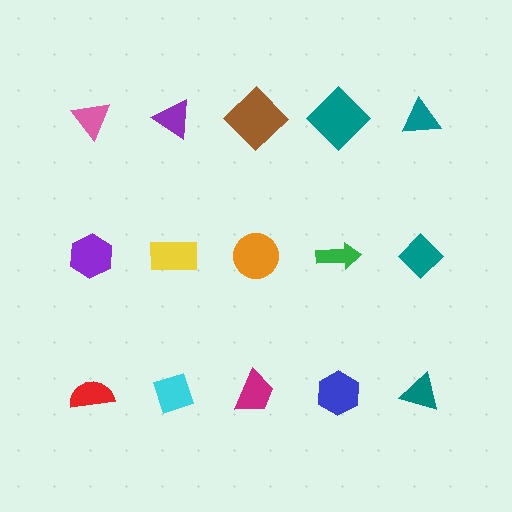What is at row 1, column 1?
A pink triangle.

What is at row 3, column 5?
A teal triangle.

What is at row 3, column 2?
A cyan diamond.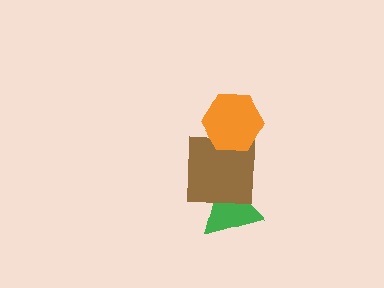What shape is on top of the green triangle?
The brown square is on top of the green triangle.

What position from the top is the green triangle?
The green triangle is 3rd from the top.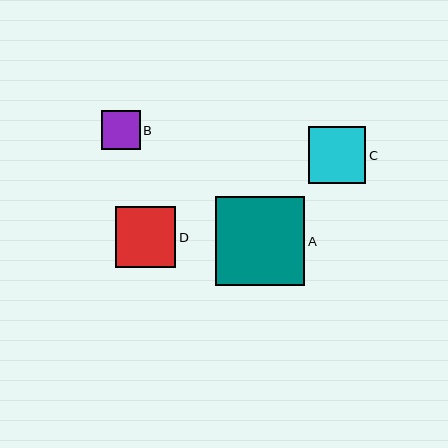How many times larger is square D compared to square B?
Square D is approximately 1.6 times the size of square B.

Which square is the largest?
Square A is the largest with a size of approximately 89 pixels.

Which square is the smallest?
Square B is the smallest with a size of approximately 39 pixels.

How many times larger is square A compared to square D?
Square A is approximately 1.5 times the size of square D.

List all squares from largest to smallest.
From largest to smallest: A, D, C, B.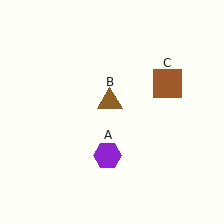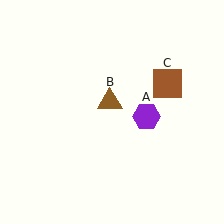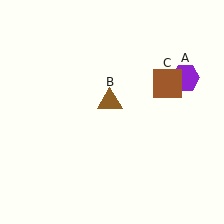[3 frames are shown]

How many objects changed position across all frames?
1 object changed position: purple hexagon (object A).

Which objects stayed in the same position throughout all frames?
Brown triangle (object B) and brown square (object C) remained stationary.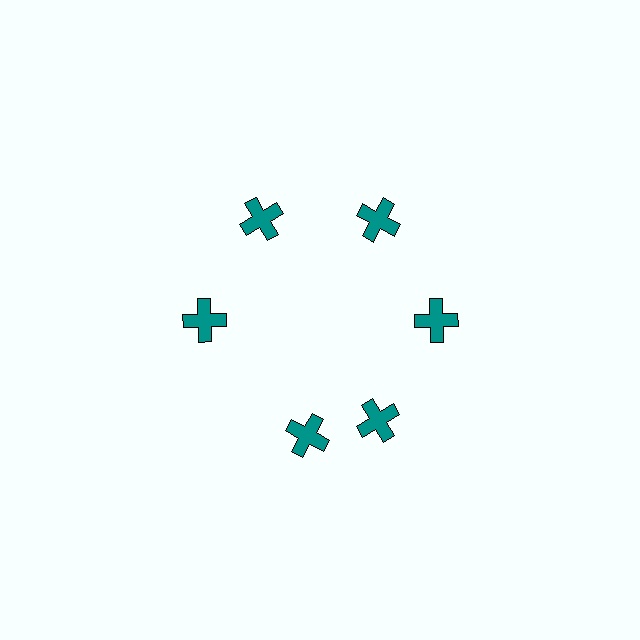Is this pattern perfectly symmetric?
No. The 6 teal crosses are arranged in a ring, but one element near the 7 o'clock position is rotated out of alignment along the ring, breaking the 6-fold rotational symmetry.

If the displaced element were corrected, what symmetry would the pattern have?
It would have 6-fold rotational symmetry — the pattern would map onto itself every 60 degrees.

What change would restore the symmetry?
The symmetry would be restored by rotating it back into even spacing with its neighbors so that all 6 crosses sit at equal angles and equal distance from the center.